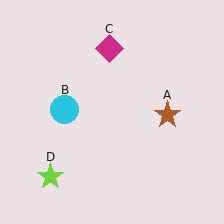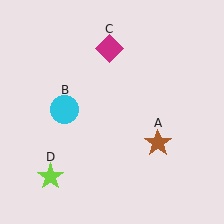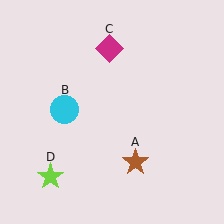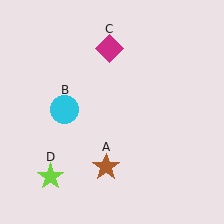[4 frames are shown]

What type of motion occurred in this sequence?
The brown star (object A) rotated clockwise around the center of the scene.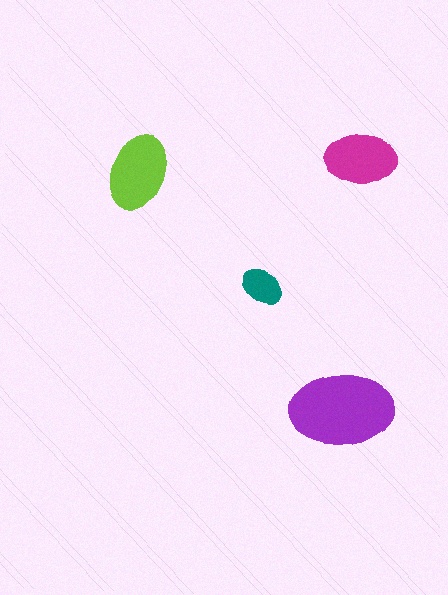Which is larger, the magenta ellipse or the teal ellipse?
The magenta one.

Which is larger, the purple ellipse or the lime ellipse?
The purple one.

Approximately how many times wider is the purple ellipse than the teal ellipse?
About 2.5 times wider.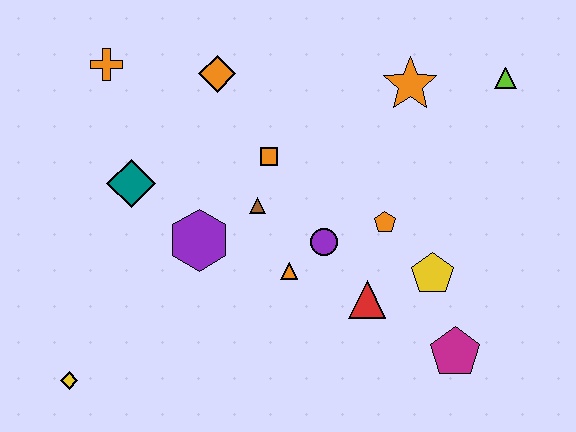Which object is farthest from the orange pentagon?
The yellow diamond is farthest from the orange pentagon.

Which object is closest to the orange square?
The brown triangle is closest to the orange square.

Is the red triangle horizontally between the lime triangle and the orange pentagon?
No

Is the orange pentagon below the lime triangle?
Yes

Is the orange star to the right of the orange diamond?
Yes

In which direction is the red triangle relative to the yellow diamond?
The red triangle is to the right of the yellow diamond.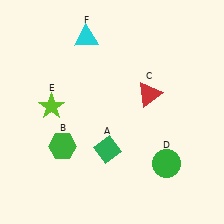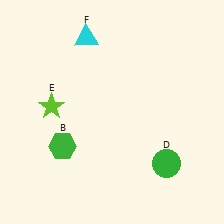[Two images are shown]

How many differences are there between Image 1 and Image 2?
There are 2 differences between the two images.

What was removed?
The green diamond (A), the red triangle (C) were removed in Image 2.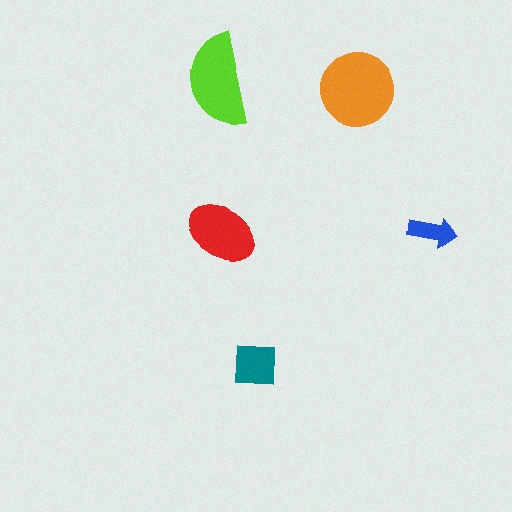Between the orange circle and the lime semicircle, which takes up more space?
The orange circle.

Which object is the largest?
The orange circle.